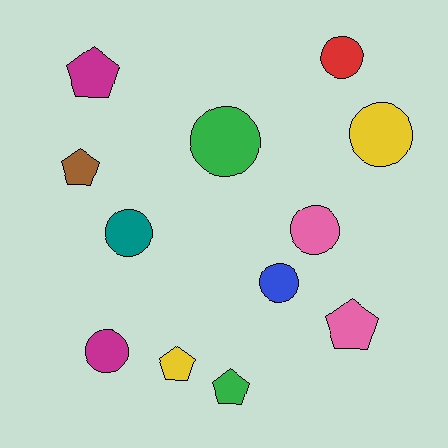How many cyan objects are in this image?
There are no cyan objects.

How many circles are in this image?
There are 7 circles.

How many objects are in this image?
There are 12 objects.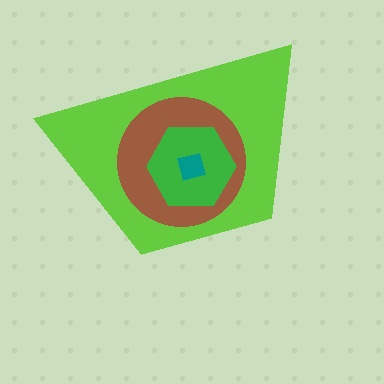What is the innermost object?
The teal square.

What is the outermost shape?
The lime trapezoid.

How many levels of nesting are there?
4.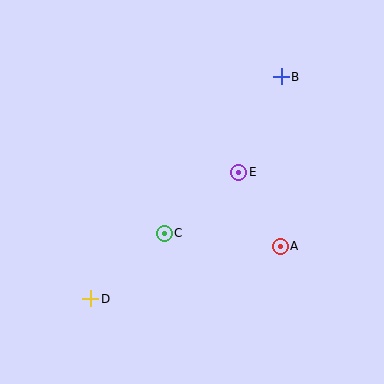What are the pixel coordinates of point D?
Point D is at (91, 299).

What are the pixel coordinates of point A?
Point A is at (280, 246).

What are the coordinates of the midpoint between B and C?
The midpoint between B and C is at (223, 155).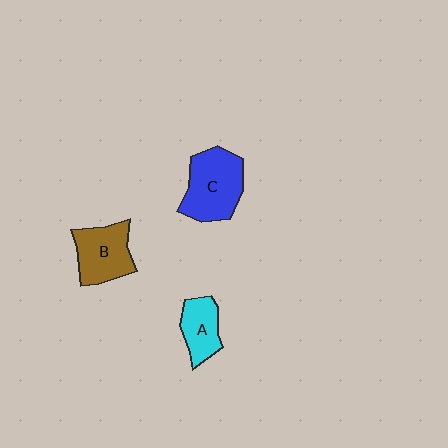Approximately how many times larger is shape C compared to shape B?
Approximately 1.2 times.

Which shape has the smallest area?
Shape A (cyan).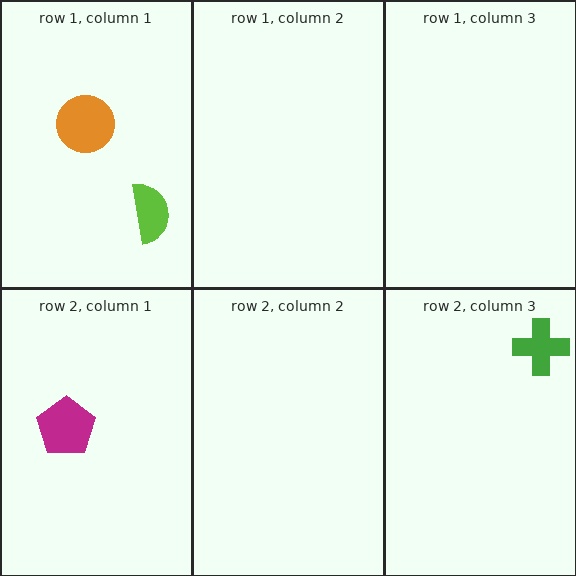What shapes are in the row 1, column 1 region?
The orange circle, the lime semicircle.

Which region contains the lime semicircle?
The row 1, column 1 region.